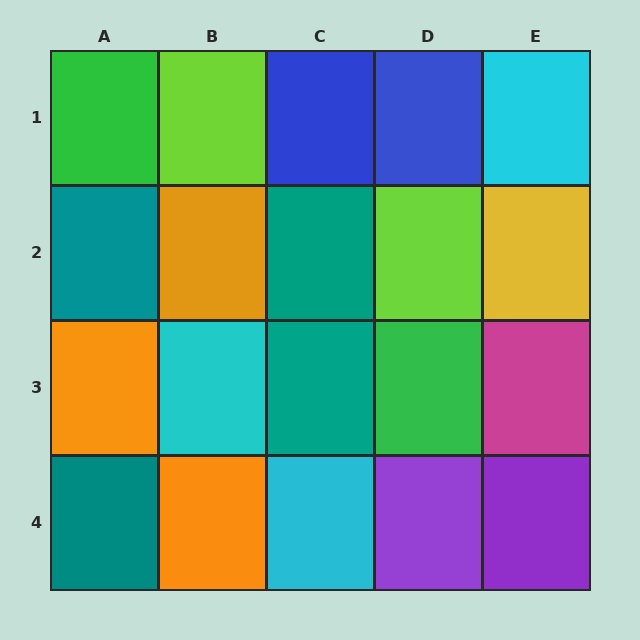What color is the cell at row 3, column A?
Orange.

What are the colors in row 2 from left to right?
Teal, orange, teal, lime, yellow.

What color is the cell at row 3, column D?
Green.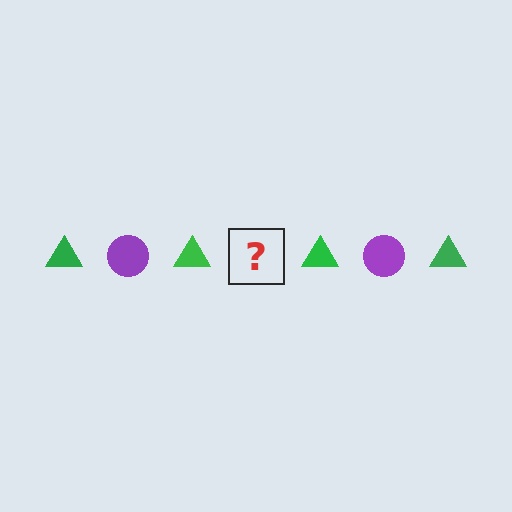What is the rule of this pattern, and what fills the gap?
The rule is that the pattern alternates between green triangle and purple circle. The gap should be filled with a purple circle.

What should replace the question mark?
The question mark should be replaced with a purple circle.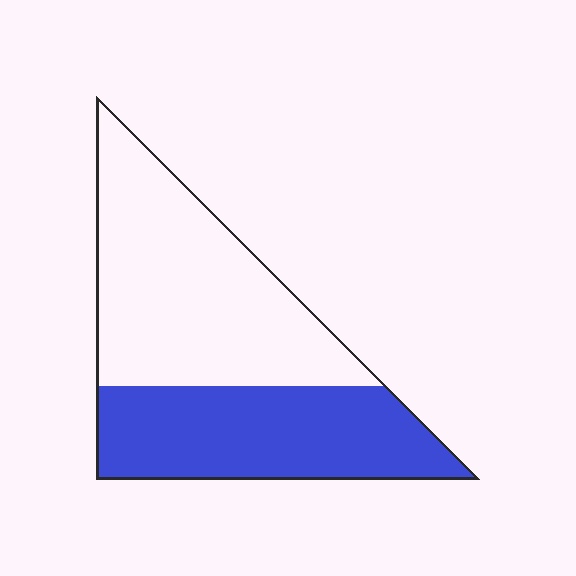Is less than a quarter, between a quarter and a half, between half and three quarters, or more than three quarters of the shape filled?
Between a quarter and a half.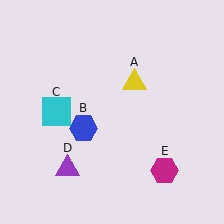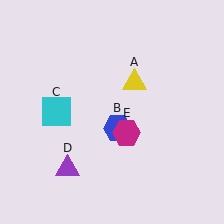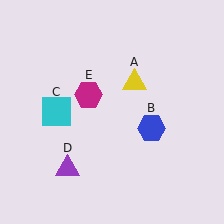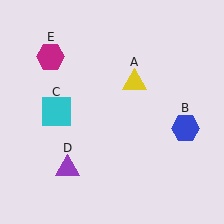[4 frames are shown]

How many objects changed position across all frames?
2 objects changed position: blue hexagon (object B), magenta hexagon (object E).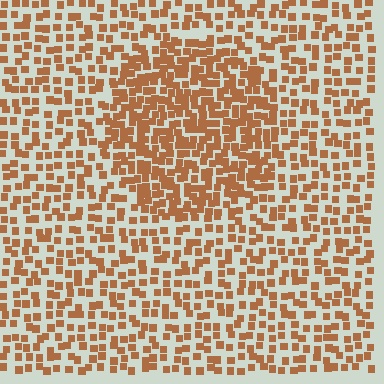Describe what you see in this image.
The image contains small brown elements arranged at two different densities. A circle-shaped region is visible where the elements are more densely packed than the surrounding area.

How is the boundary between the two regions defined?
The boundary is defined by a change in element density (approximately 1.8x ratio). All elements are the same color, size, and shape.